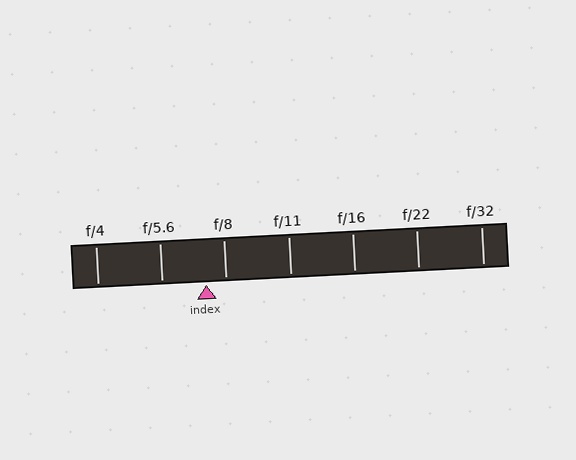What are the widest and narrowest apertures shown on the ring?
The widest aperture shown is f/4 and the narrowest is f/32.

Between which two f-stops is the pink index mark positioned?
The index mark is between f/5.6 and f/8.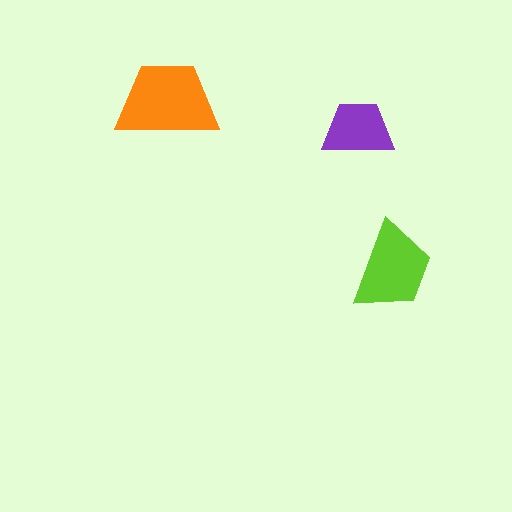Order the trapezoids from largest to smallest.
the orange one, the lime one, the purple one.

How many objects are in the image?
There are 3 objects in the image.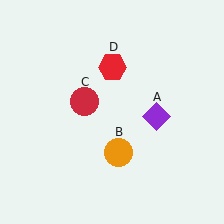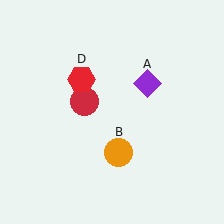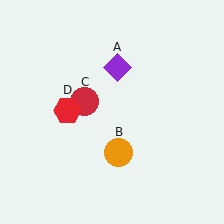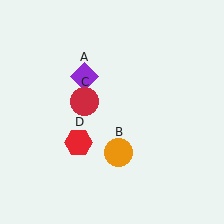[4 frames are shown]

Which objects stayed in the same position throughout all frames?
Orange circle (object B) and red circle (object C) remained stationary.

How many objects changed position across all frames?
2 objects changed position: purple diamond (object A), red hexagon (object D).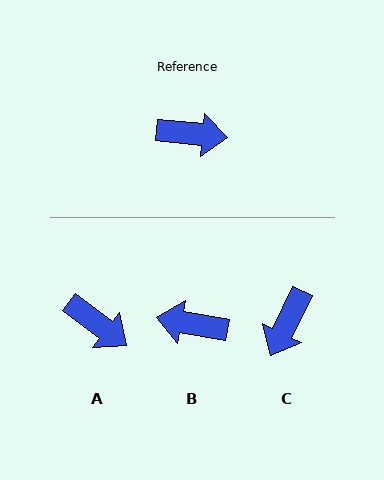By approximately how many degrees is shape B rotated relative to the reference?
Approximately 176 degrees counter-clockwise.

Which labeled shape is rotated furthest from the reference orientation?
B, about 176 degrees away.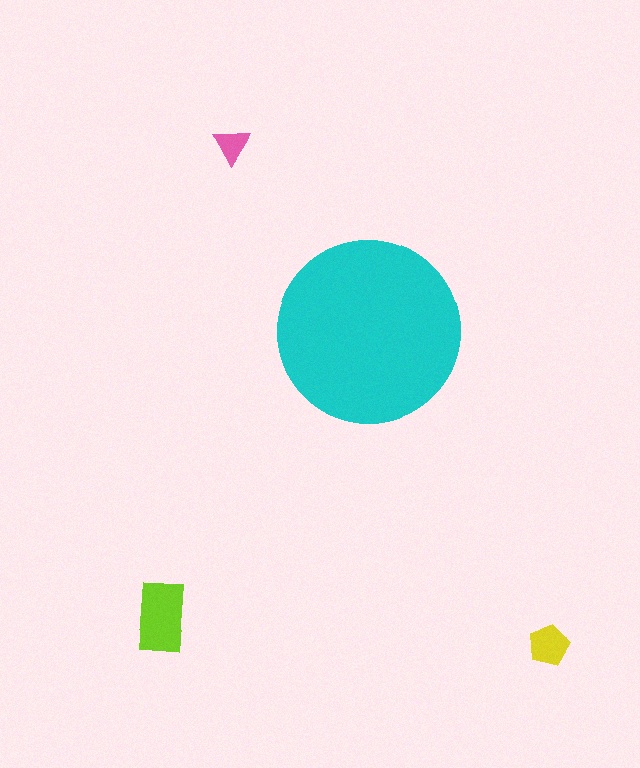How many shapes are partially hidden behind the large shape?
0 shapes are partially hidden.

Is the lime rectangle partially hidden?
No, the lime rectangle is fully visible.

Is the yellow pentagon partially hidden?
No, the yellow pentagon is fully visible.